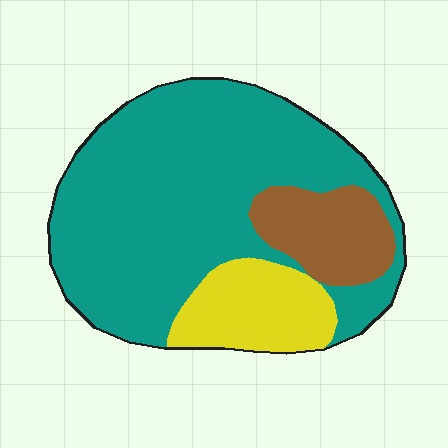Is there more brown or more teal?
Teal.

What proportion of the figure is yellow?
Yellow takes up about one sixth (1/6) of the figure.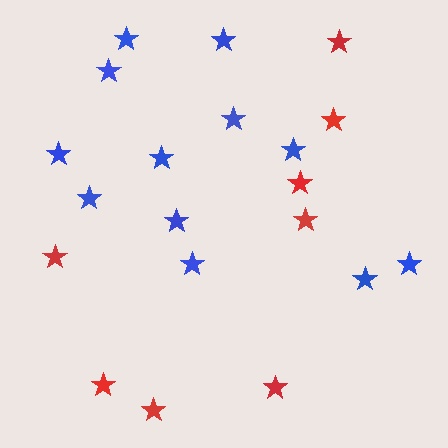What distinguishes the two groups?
There are 2 groups: one group of blue stars (12) and one group of red stars (8).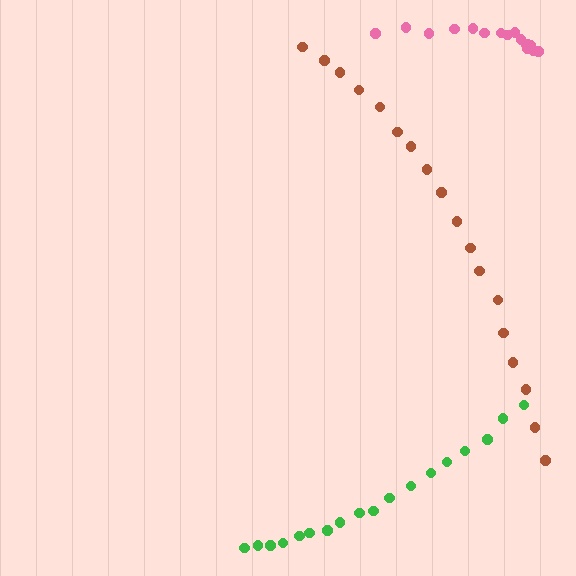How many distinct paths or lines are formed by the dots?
There are 3 distinct paths.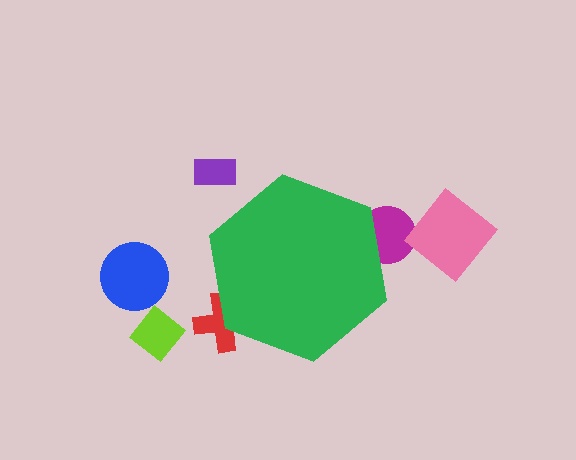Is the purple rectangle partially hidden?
No, the purple rectangle is fully visible.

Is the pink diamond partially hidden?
No, the pink diamond is fully visible.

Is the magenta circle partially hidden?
Yes, the magenta circle is partially hidden behind the green hexagon.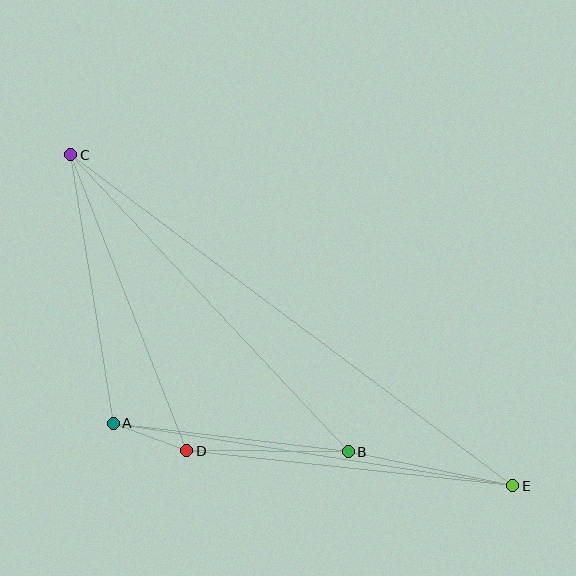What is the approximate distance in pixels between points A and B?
The distance between A and B is approximately 237 pixels.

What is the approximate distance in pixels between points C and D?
The distance between C and D is approximately 318 pixels.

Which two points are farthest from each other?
Points C and E are farthest from each other.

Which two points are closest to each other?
Points A and D are closest to each other.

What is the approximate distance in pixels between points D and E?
The distance between D and E is approximately 328 pixels.